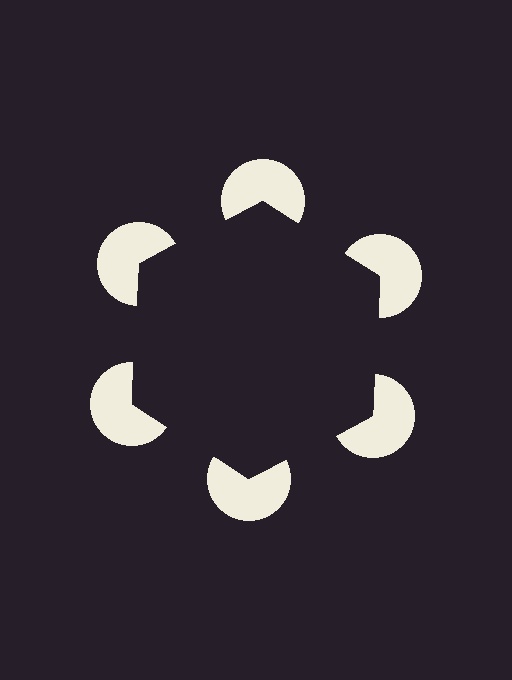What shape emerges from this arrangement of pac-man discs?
An illusory hexagon — its edges are inferred from the aligned wedge cuts in the pac-man discs, not physically drawn.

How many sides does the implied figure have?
6 sides.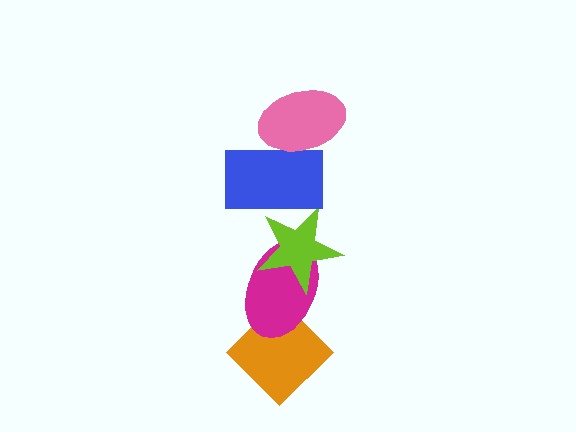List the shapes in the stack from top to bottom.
From top to bottom: the pink ellipse, the blue rectangle, the lime star, the magenta ellipse, the orange diamond.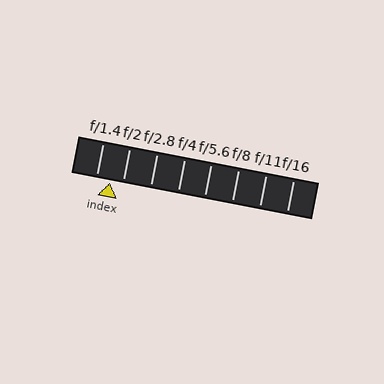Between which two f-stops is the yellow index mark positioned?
The index mark is between f/1.4 and f/2.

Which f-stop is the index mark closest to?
The index mark is closest to f/2.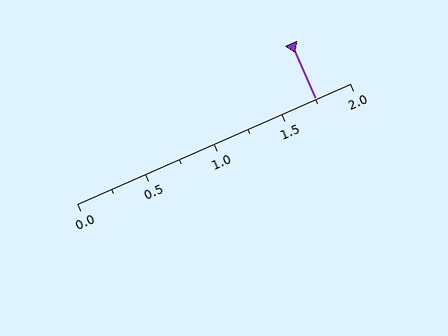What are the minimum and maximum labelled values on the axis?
The axis runs from 0.0 to 2.0.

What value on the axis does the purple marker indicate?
The marker indicates approximately 1.75.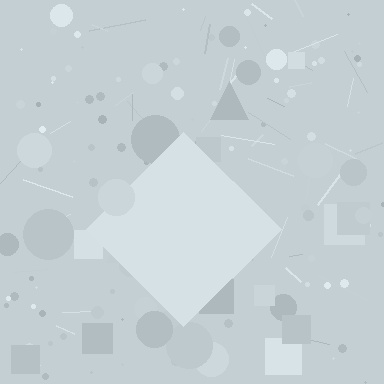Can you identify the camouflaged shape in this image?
The camouflaged shape is a diamond.